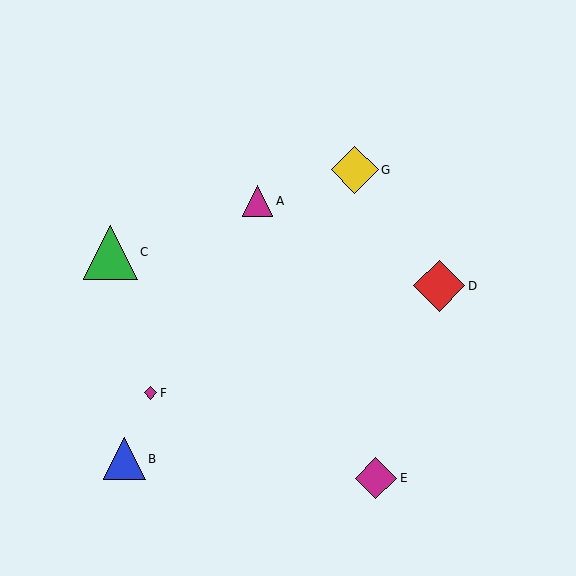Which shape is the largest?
The green triangle (labeled C) is the largest.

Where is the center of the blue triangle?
The center of the blue triangle is at (124, 459).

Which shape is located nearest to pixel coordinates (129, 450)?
The blue triangle (labeled B) at (124, 459) is nearest to that location.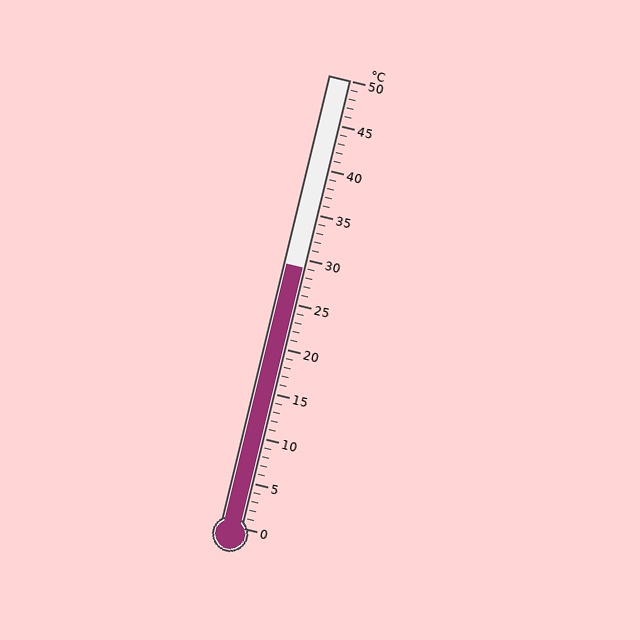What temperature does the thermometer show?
The thermometer shows approximately 29°C.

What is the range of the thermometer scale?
The thermometer scale ranges from 0°C to 50°C.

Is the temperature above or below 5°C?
The temperature is above 5°C.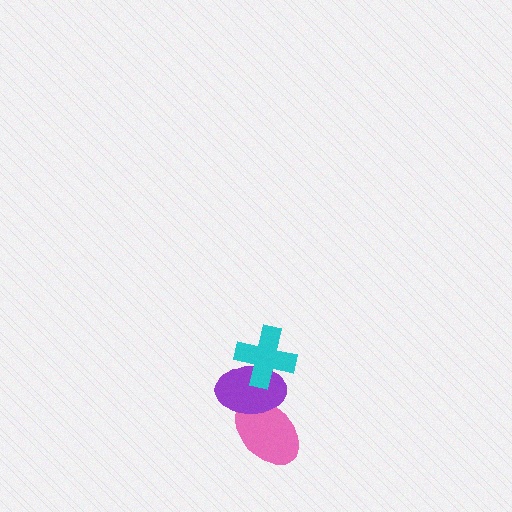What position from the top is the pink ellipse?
The pink ellipse is 3rd from the top.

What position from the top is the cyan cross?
The cyan cross is 1st from the top.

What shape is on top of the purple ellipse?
The cyan cross is on top of the purple ellipse.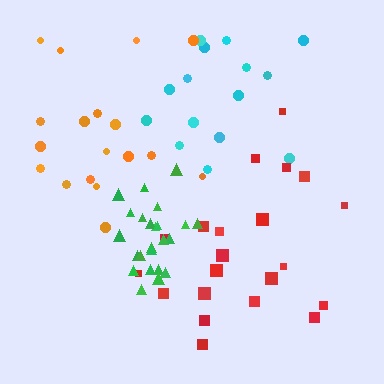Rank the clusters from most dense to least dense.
green, red, cyan, orange.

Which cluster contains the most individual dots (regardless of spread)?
Green (24).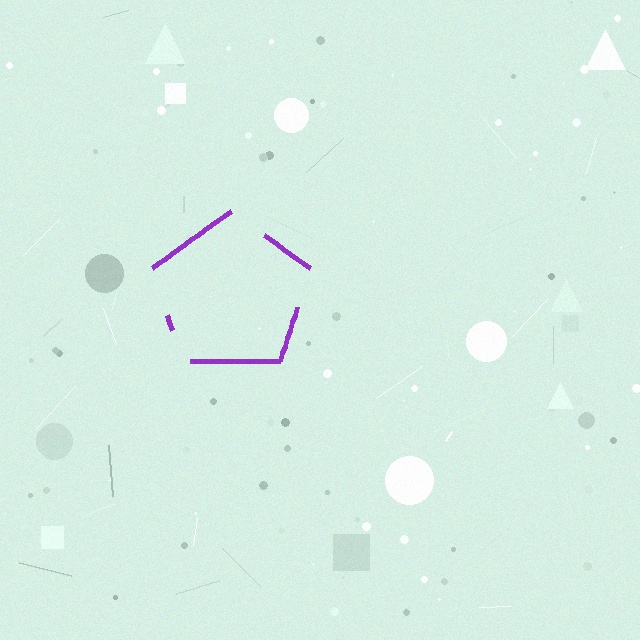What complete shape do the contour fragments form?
The contour fragments form a pentagon.